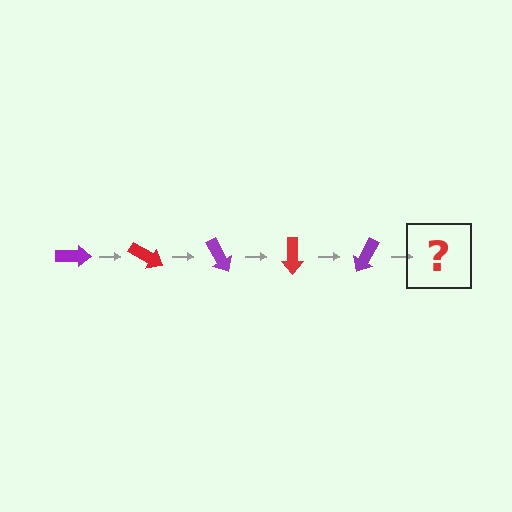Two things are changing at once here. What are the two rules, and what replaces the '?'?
The two rules are that it rotates 30 degrees each step and the color cycles through purple and red. The '?' should be a red arrow, rotated 150 degrees from the start.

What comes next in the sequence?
The next element should be a red arrow, rotated 150 degrees from the start.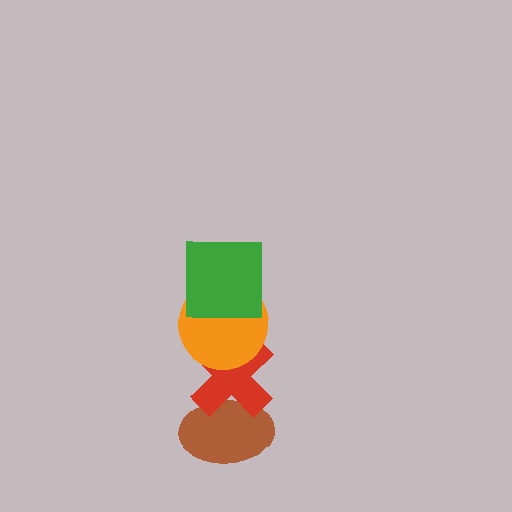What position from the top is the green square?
The green square is 1st from the top.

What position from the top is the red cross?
The red cross is 3rd from the top.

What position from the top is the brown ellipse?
The brown ellipse is 4th from the top.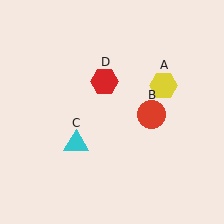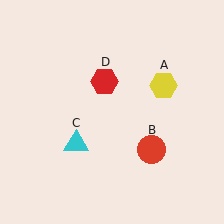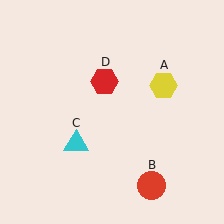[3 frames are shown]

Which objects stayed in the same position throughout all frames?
Yellow hexagon (object A) and cyan triangle (object C) and red hexagon (object D) remained stationary.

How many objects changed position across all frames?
1 object changed position: red circle (object B).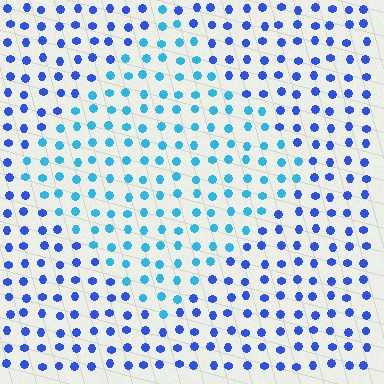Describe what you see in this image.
The image is filled with small blue elements in a uniform arrangement. A diamond-shaped region is visible where the elements are tinted to a slightly different hue, forming a subtle color boundary.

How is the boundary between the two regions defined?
The boundary is defined purely by a slight shift in hue (about 34 degrees). Spacing, size, and orientation are identical on both sides.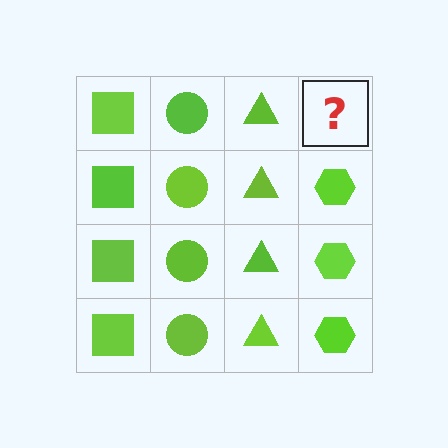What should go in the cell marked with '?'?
The missing cell should contain a lime hexagon.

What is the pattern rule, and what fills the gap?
The rule is that each column has a consistent shape. The gap should be filled with a lime hexagon.